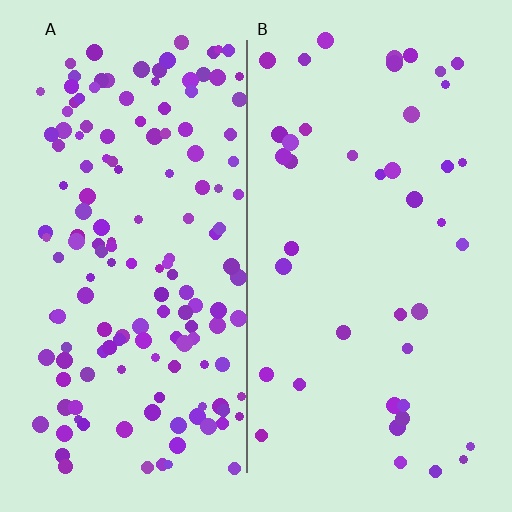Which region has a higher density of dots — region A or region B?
A (the left).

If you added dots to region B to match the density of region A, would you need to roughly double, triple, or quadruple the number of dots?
Approximately quadruple.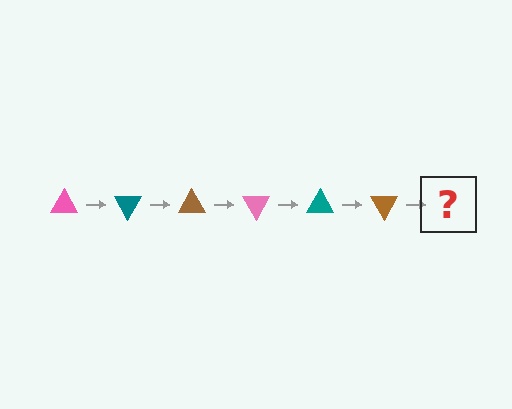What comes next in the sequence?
The next element should be a pink triangle, rotated 360 degrees from the start.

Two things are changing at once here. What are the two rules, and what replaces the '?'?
The two rules are that it rotates 60 degrees each step and the color cycles through pink, teal, and brown. The '?' should be a pink triangle, rotated 360 degrees from the start.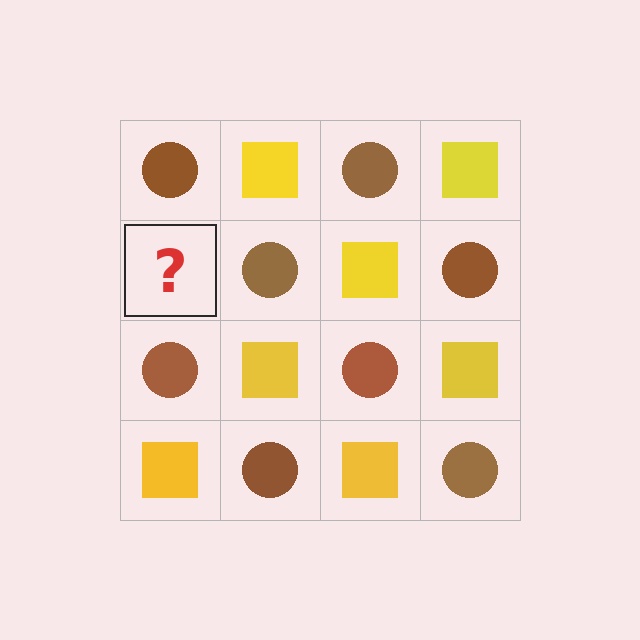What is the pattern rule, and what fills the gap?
The rule is that it alternates brown circle and yellow square in a checkerboard pattern. The gap should be filled with a yellow square.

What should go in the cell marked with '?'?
The missing cell should contain a yellow square.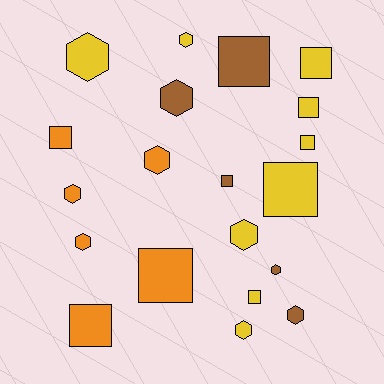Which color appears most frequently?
Yellow, with 9 objects.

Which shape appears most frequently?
Hexagon, with 10 objects.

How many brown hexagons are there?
There are 3 brown hexagons.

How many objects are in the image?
There are 20 objects.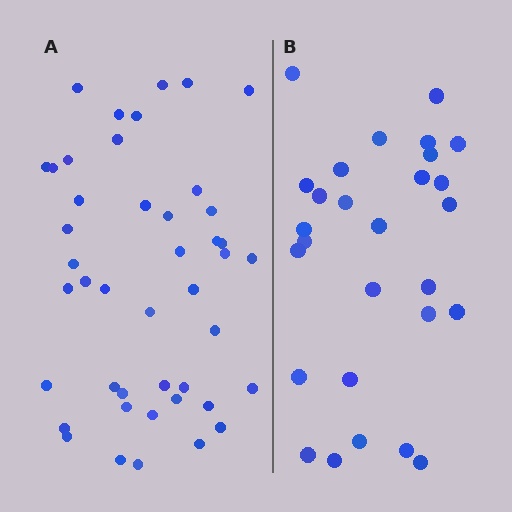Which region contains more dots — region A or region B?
Region A (the left region) has more dots.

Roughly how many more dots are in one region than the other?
Region A has approximately 15 more dots than region B.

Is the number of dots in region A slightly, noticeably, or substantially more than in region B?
Region A has substantially more. The ratio is roughly 1.6 to 1.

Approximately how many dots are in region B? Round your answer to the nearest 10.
About 30 dots. (The exact count is 28, which rounds to 30.)